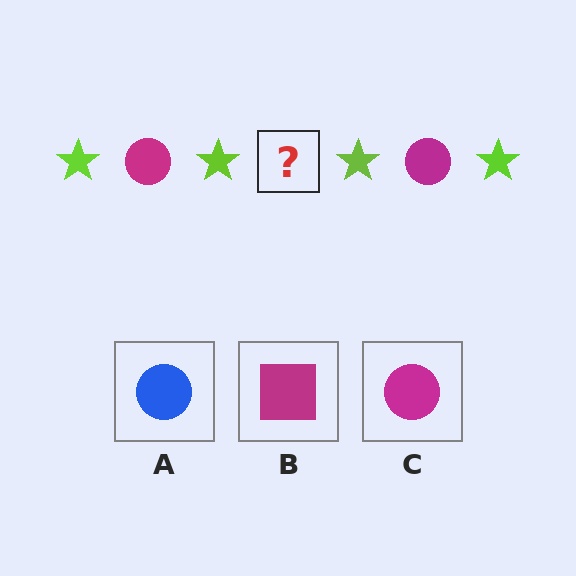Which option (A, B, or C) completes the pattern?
C.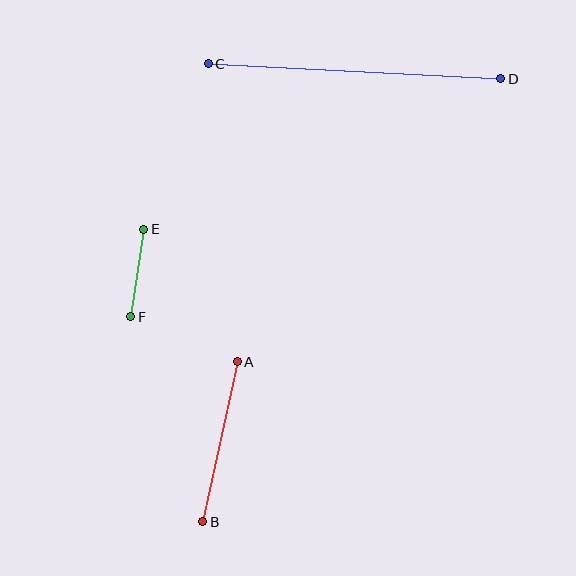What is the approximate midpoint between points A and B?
The midpoint is at approximately (220, 442) pixels.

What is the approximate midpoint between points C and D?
The midpoint is at approximately (355, 71) pixels.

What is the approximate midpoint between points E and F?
The midpoint is at approximately (137, 273) pixels.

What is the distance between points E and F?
The distance is approximately 89 pixels.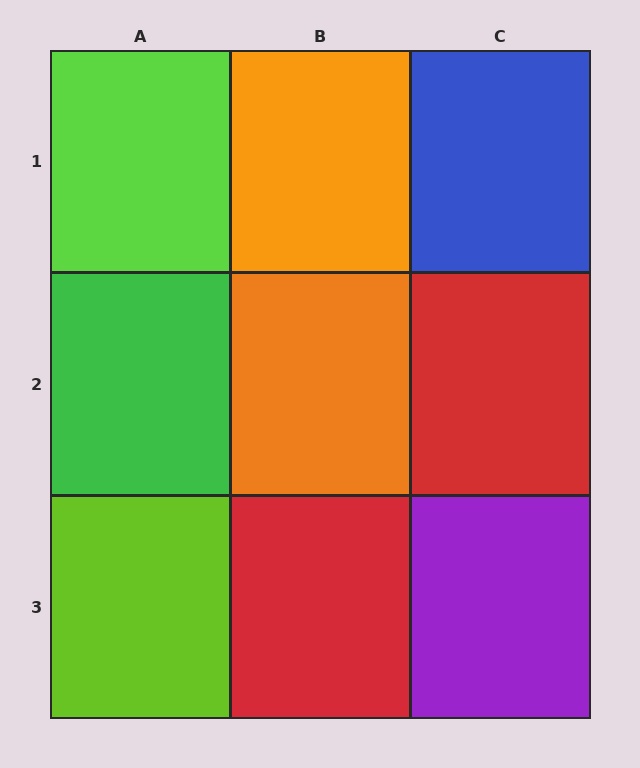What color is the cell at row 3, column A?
Lime.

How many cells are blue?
1 cell is blue.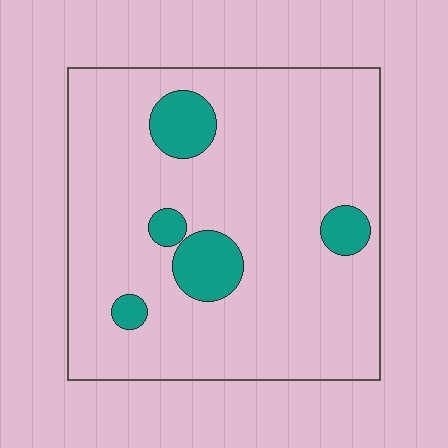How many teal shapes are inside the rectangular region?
5.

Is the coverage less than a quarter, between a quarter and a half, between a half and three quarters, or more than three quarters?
Less than a quarter.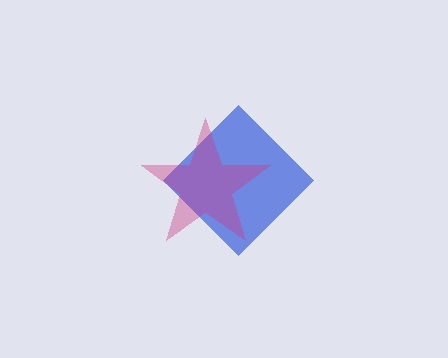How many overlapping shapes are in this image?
There are 2 overlapping shapes in the image.